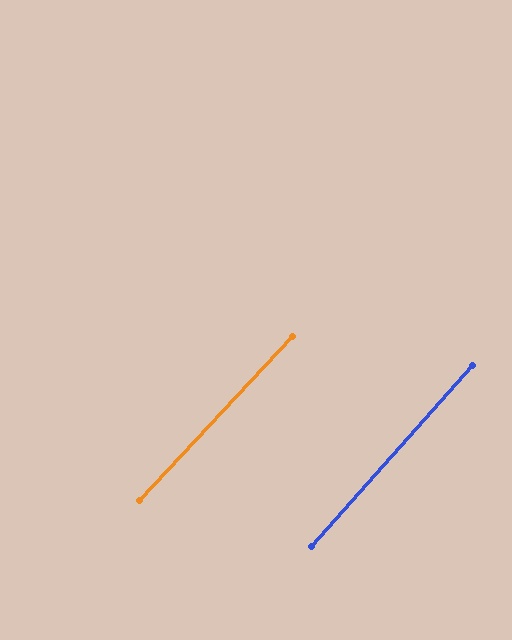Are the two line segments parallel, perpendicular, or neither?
Parallel — their directions differ by only 1.2°.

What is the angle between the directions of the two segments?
Approximately 1 degree.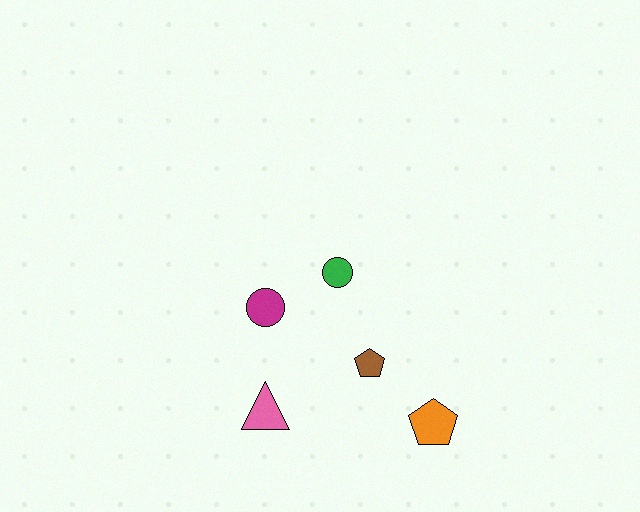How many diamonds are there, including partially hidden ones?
There are no diamonds.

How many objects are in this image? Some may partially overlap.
There are 5 objects.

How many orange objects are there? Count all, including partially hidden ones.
There is 1 orange object.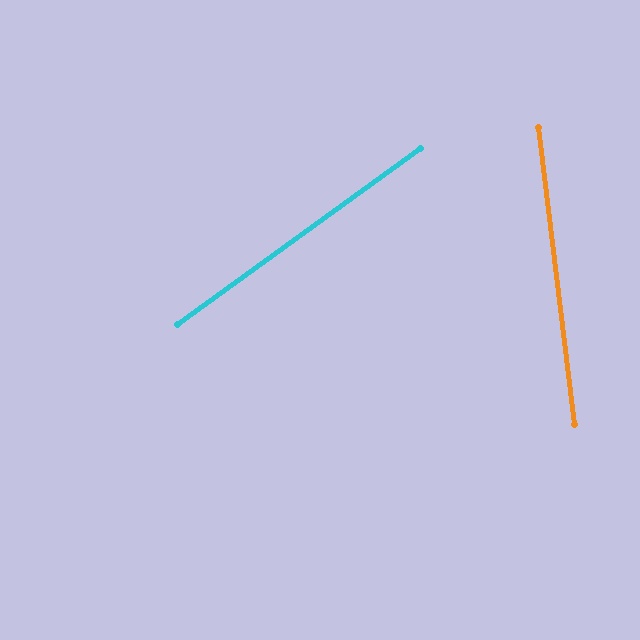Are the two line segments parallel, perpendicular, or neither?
Neither parallel nor perpendicular — they differ by about 61°.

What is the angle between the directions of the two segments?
Approximately 61 degrees.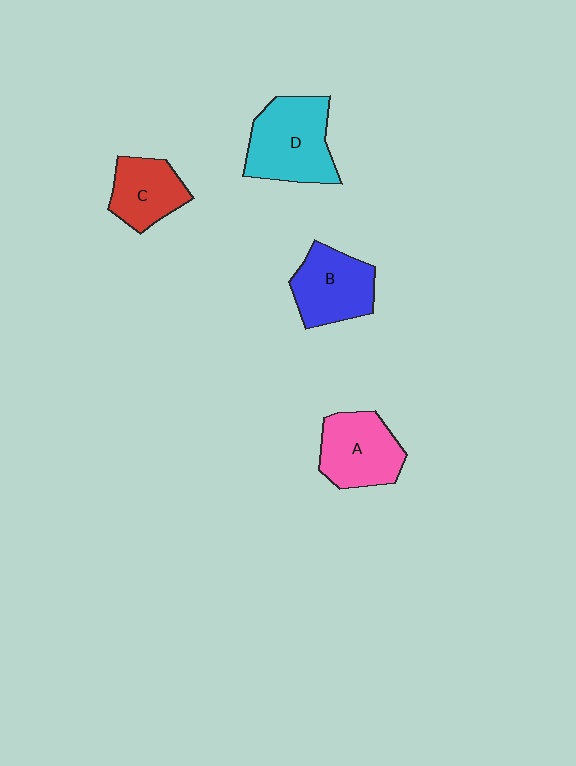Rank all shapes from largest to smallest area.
From largest to smallest: D (cyan), A (pink), B (blue), C (red).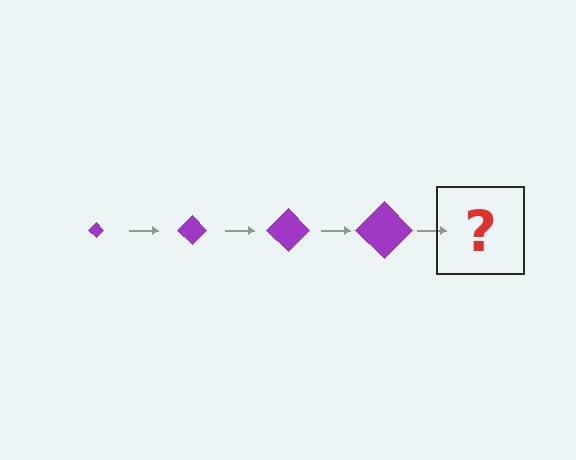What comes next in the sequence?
The next element should be a purple diamond, larger than the previous one.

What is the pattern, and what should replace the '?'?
The pattern is that the diamond gets progressively larger each step. The '?' should be a purple diamond, larger than the previous one.